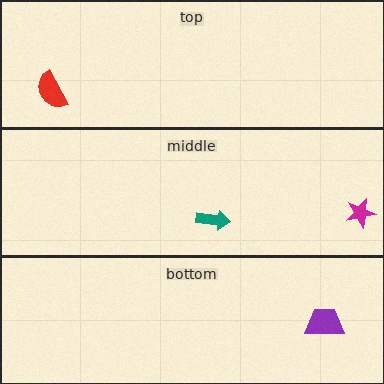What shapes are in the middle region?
The magenta star, the teal arrow.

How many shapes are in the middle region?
2.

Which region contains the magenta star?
The middle region.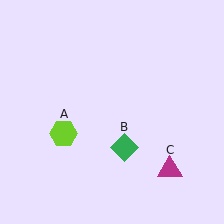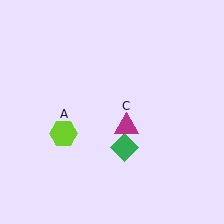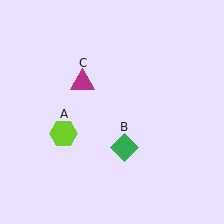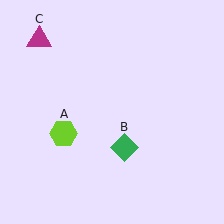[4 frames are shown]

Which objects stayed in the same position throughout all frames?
Lime hexagon (object A) and green diamond (object B) remained stationary.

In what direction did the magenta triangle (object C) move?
The magenta triangle (object C) moved up and to the left.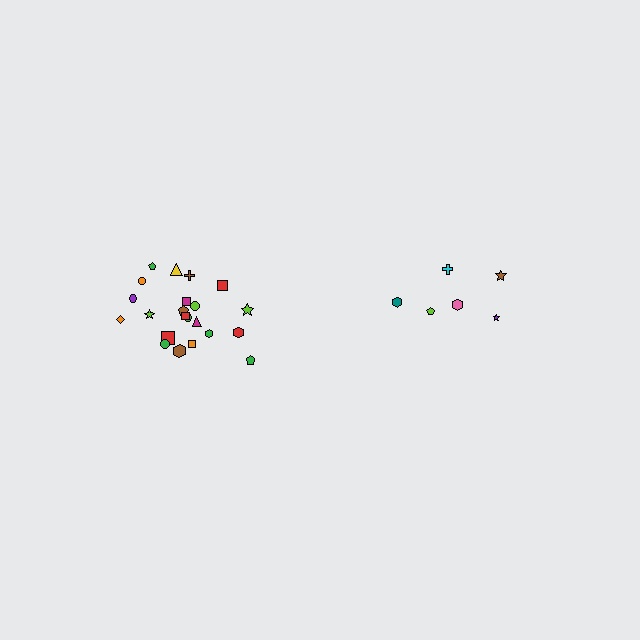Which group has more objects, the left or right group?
The left group.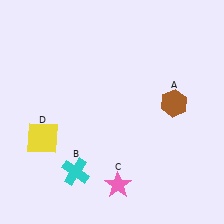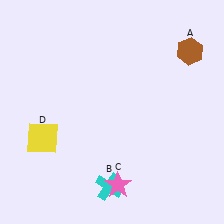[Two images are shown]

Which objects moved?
The objects that moved are: the brown hexagon (A), the cyan cross (B).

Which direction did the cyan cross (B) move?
The cyan cross (B) moved right.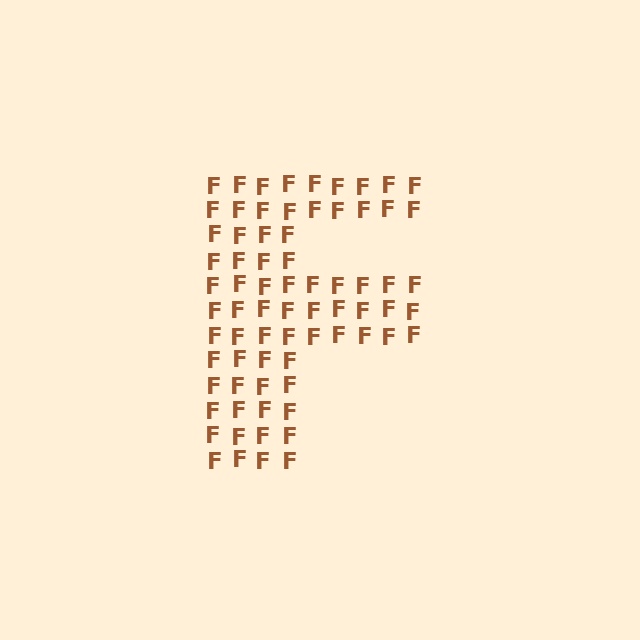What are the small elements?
The small elements are letter F's.